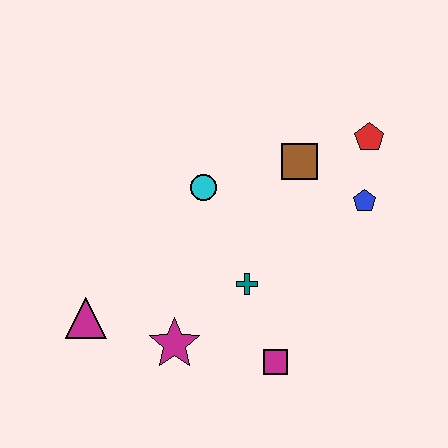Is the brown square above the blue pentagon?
Yes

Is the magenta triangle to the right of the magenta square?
No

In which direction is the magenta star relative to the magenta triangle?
The magenta star is to the right of the magenta triangle.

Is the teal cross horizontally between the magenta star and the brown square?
Yes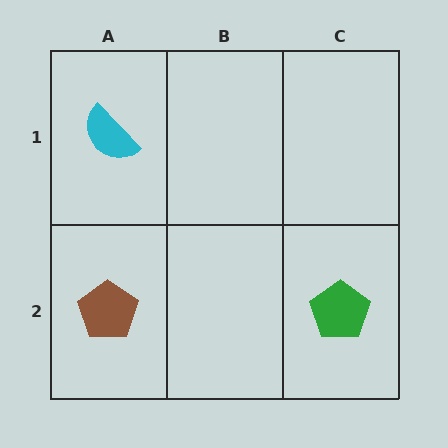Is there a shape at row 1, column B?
No, that cell is empty.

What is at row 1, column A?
A cyan semicircle.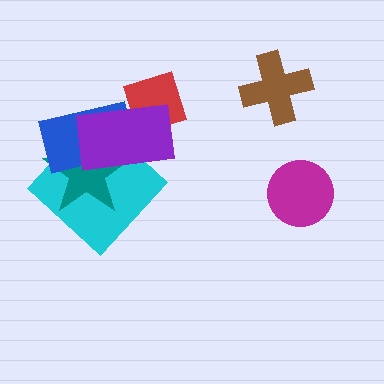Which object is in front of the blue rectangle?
The purple rectangle is in front of the blue rectangle.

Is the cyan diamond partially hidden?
Yes, it is partially covered by another shape.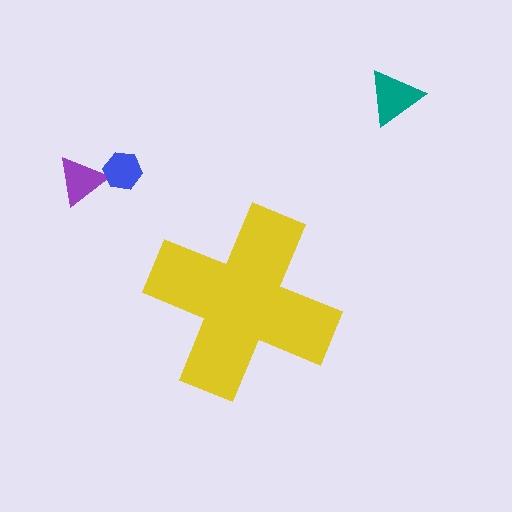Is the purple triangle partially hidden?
No, the purple triangle is fully visible.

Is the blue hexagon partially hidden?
No, the blue hexagon is fully visible.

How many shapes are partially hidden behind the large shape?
0 shapes are partially hidden.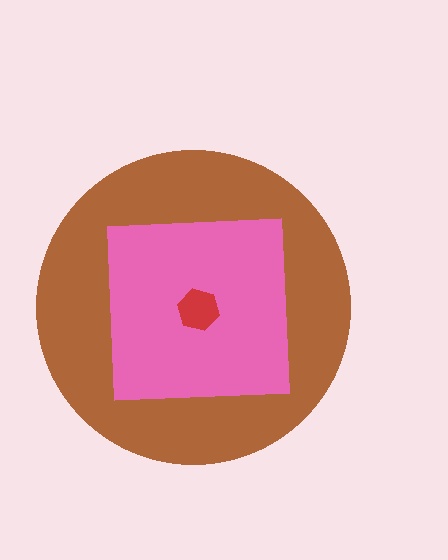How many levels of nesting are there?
3.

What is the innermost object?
The red hexagon.